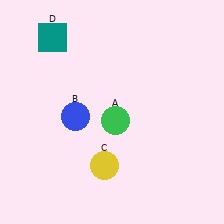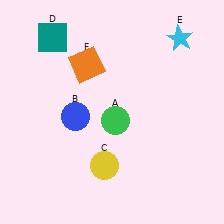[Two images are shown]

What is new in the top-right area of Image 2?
A cyan star (E) was added in the top-right area of Image 2.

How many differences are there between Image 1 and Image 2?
There are 2 differences between the two images.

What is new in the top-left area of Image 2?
An orange square (F) was added in the top-left area of Image 2.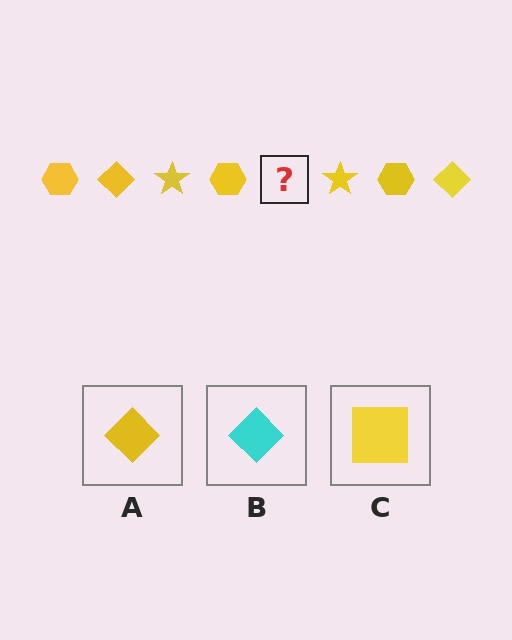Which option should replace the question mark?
Option A.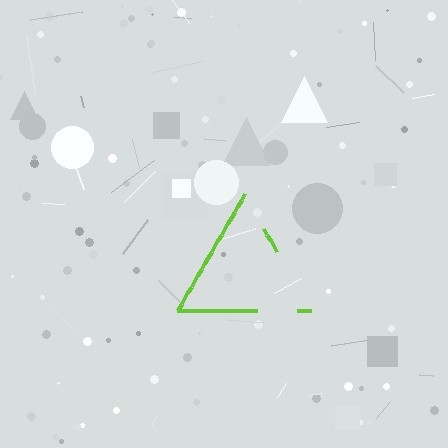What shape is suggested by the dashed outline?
The dashed outline suggests a triangle.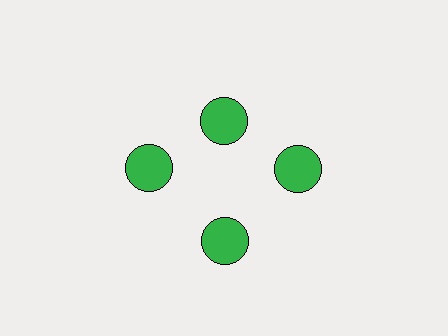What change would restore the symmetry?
The symmetry would be restored by moving it outward, back onto the ring so that all 4 circles sit at equal angles and equal distance from the center.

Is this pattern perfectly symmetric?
No. The 4 green circles are arranged in a ring, but one element near the 12 o'clock position is pulled inward toward the center, breaking the 4-fold rotational symmetry.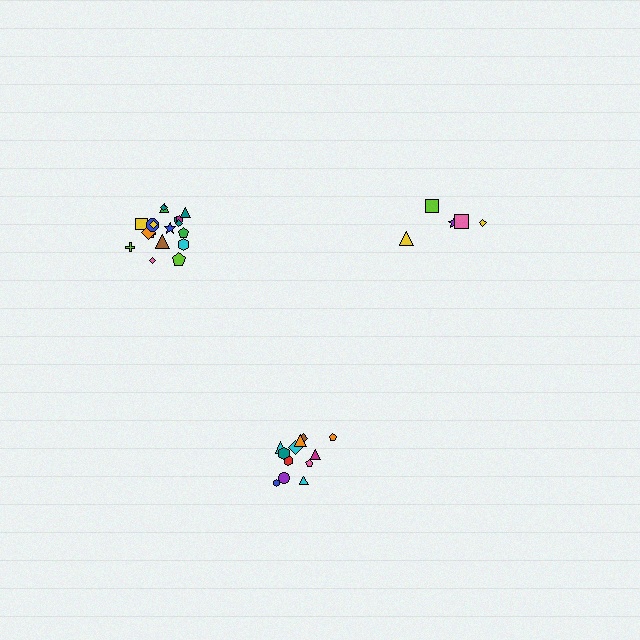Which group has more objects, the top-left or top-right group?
The top-left group.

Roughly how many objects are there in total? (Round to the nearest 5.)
Roughly 35 objects in total.